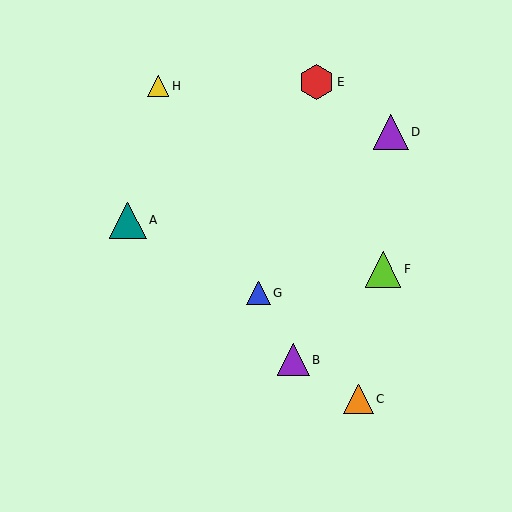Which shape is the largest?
The teal triangle (labeled A) is the largest.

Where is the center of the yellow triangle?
The center of the yellow triangle is at (158, 86).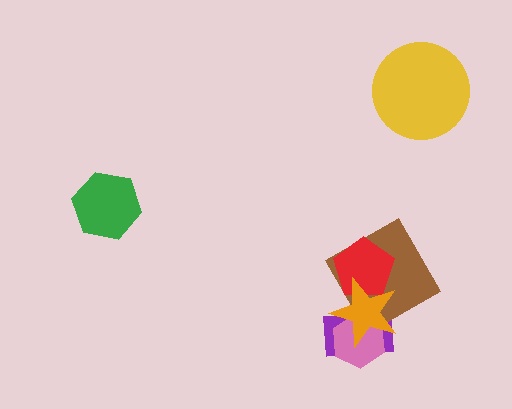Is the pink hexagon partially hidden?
Yes, it is partially covered by another shape.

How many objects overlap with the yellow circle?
0 objects overlap with the yellow circle.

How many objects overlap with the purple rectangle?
3 objects overlap with the purple rectangle.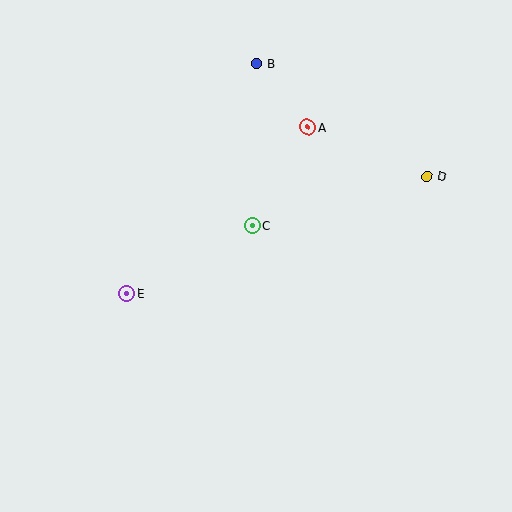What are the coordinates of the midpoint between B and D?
The midpoint between B and D is at (342, 120).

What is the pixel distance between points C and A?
The distance between C and A is 113 pixels.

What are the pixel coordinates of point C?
Point C is at (252, 226).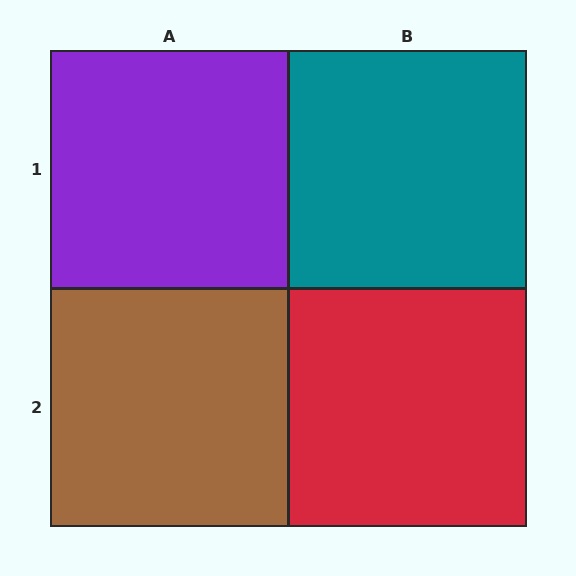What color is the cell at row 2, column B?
Red.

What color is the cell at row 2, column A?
Brown.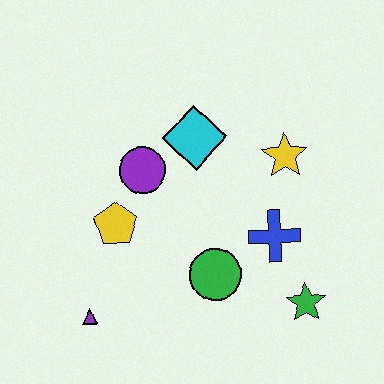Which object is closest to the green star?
The blue cross is closest to the green star.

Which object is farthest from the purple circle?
The green star is farthest from the purple circle.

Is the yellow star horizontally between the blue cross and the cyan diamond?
No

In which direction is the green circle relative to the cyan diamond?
The green circle is below the cyan diamond.